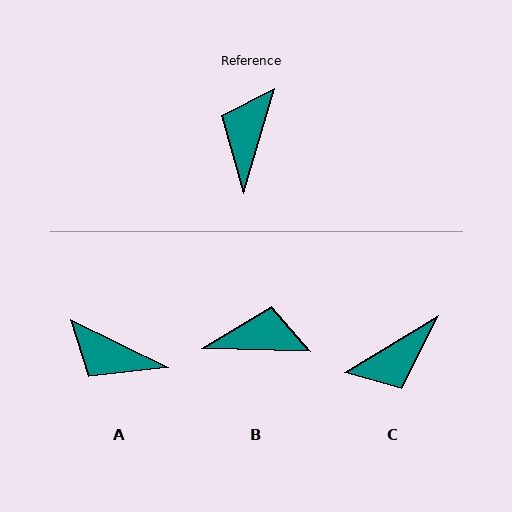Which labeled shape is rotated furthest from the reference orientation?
C, about 138 degrees away.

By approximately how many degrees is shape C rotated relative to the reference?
Approximately 138 degrees counter-clockwise.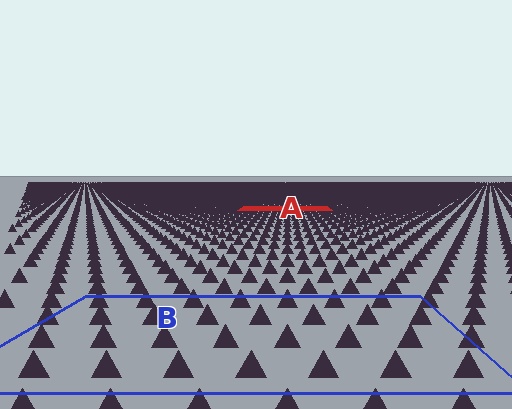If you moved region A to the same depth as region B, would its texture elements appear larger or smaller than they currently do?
They would appear larger. At a closer depth, the same texture elements are projected at a bigger on-screen size.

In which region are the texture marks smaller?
The texture marks are smaller in region A, because it is farther away.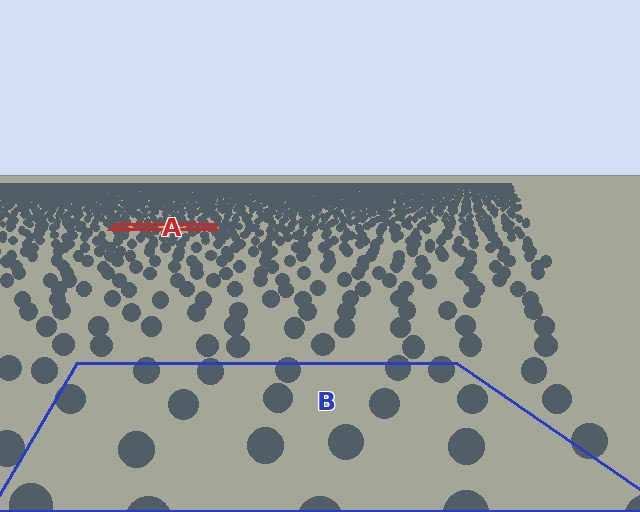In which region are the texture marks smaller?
The texture marks are smaller in region A, because it is farther away.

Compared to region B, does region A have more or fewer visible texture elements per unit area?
Region A has more texture elements per unit area — they are packed more densely because it is farther away.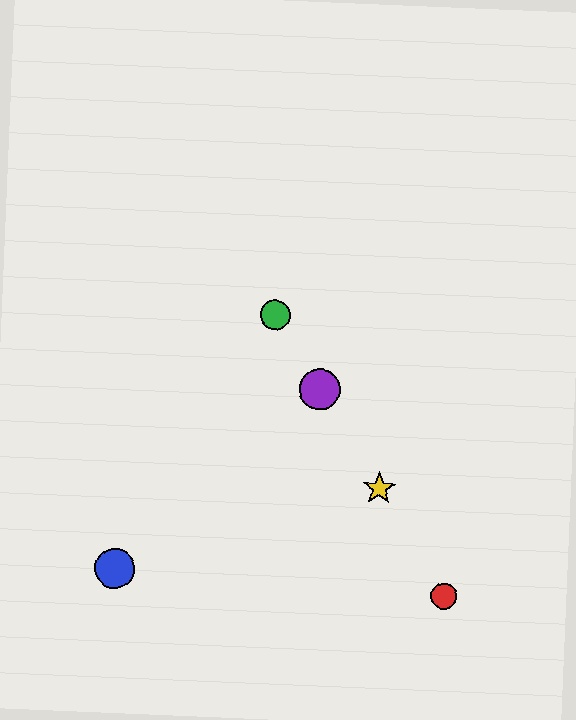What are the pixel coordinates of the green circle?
The green circle is at (275, 315).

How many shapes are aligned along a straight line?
4 shapes (the red circle, the green circle, the yellow star, the purple circle) are aligned along a straight line.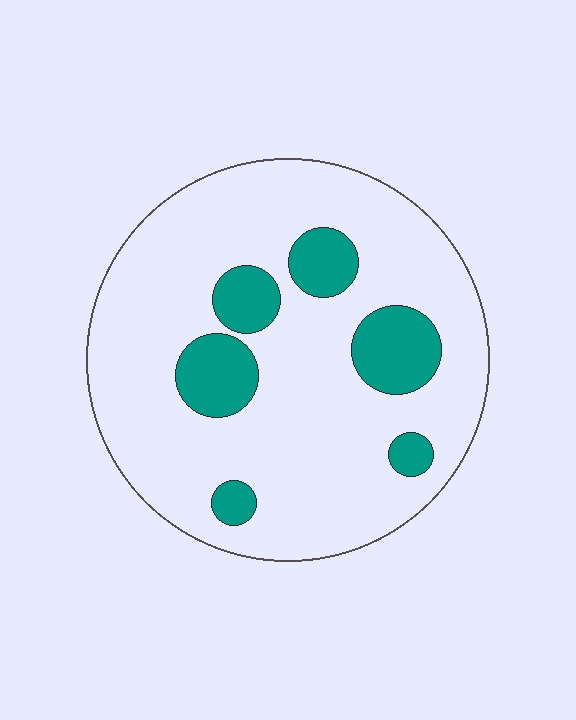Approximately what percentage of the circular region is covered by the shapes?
Approximately 20%.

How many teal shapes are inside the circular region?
6.